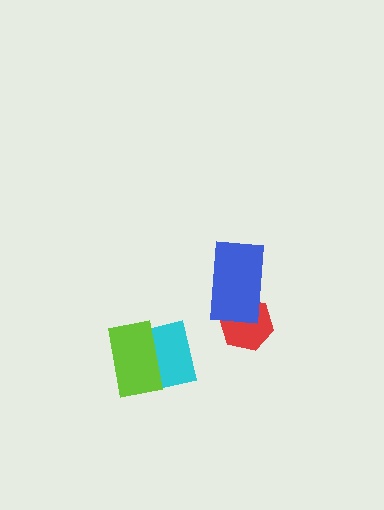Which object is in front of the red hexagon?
The blue rectangle is in front of the red hexagon.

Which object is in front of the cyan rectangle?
The lime rectangle is in front of the cyan rectangle.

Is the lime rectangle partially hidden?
No, no other shape covers it.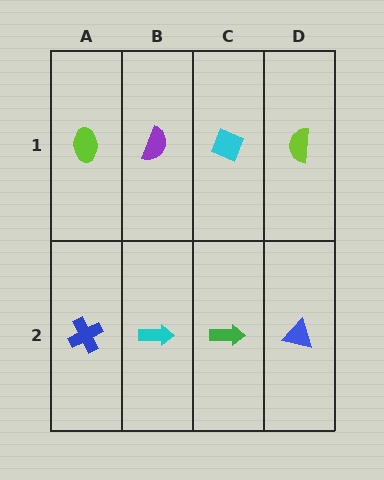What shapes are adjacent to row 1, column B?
A cyan arrow (row 2, column B), a lime ellipse (row 1, column A), a cyan diamond (row 1, column C).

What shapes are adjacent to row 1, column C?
A green arrow (row 2, column C), a purple semicircle (row 1, column B), a lime semicircle (row 1, column D).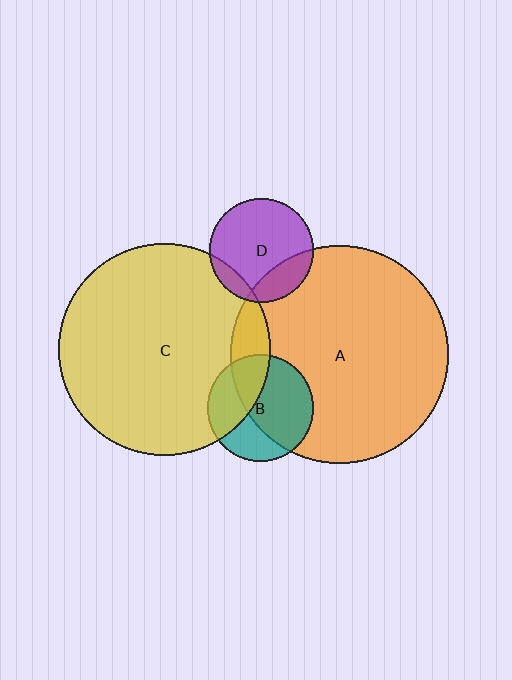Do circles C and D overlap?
Yes.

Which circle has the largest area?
Circle A (orange).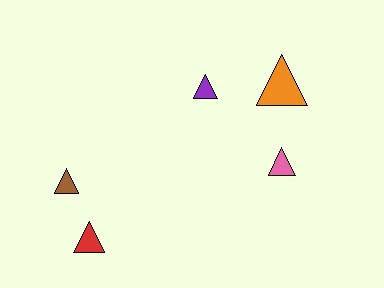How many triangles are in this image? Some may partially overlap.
There are 5 triangles.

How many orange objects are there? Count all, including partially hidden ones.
There is 1 orange object.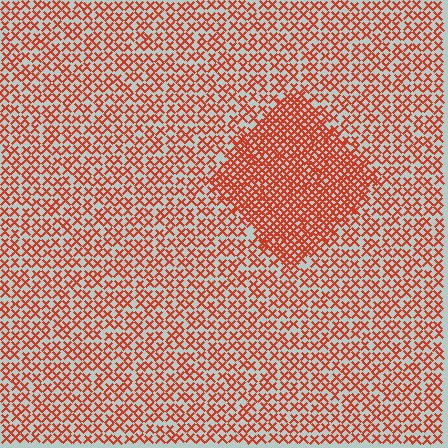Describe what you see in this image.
The image contains small red elements arranged at two different densities. A diamond-shaped region is visible where the elements are more densely packed than the surrounding area.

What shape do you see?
I see a diamond.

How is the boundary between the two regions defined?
The boundary is defined by a change in element density (approximately 2.1x ratio). All elements are the same color, size, and shape.